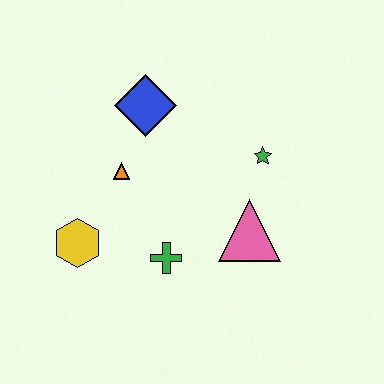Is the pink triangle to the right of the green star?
No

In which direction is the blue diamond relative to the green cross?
The blue diamond is above the green cross.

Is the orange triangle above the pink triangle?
Yes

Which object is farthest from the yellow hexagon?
The green star is farthest from the yellow hexagon.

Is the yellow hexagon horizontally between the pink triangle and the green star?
No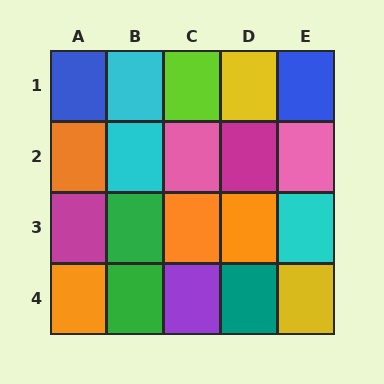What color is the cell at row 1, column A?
Blue.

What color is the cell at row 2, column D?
Magenta.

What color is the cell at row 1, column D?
Yellow.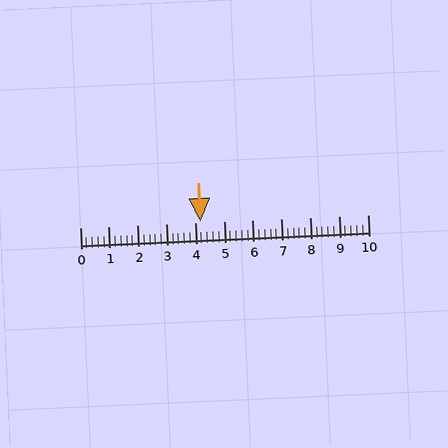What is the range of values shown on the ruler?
The ruler shows values from 0 to 10.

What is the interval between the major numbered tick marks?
The major tick marks are spaced 1 units apart.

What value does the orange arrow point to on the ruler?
The orange arrow points to approximately 4.2.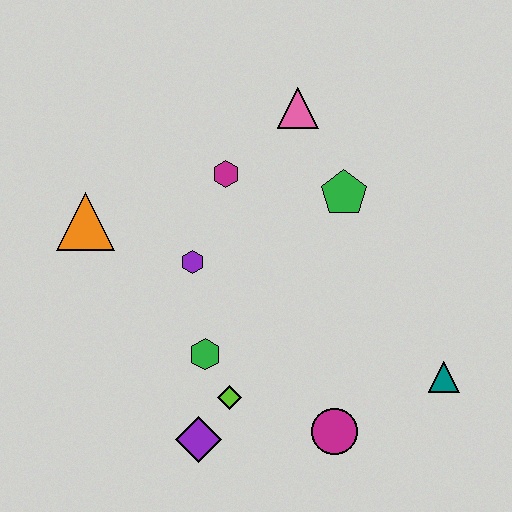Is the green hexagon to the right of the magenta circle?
No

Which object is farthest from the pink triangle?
The purple diamond is farthest from the pink triangle.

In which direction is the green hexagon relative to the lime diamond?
The green hexagon is above the lime diamond.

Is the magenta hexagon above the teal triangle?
Yes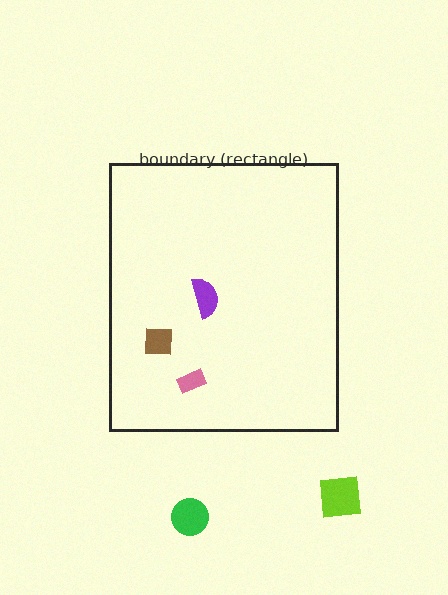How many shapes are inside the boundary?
3 inside, 2 outside.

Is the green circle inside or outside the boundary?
Outside.